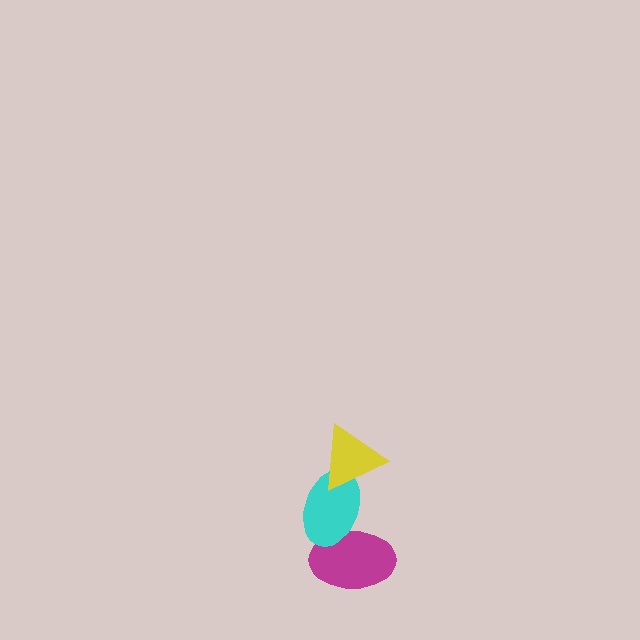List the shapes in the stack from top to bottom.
From top to bottom: the yellow triangle, the cyan ellipse, the magenta ellipse.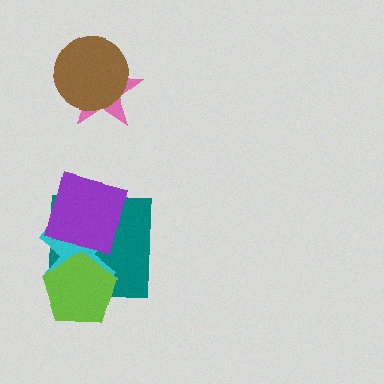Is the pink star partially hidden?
Yes, it is partially covered by another shape.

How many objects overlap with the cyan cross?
3 objects overlap with the cyan cross.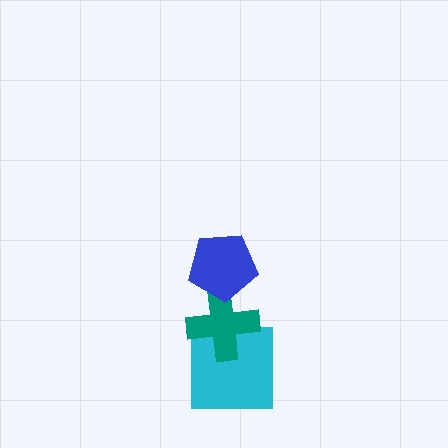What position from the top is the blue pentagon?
The blue pentagon is 1st from the top.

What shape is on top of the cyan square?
The teal cross is on top of the cyan square.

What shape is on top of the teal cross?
The blue pentagon is on top of the teal cross.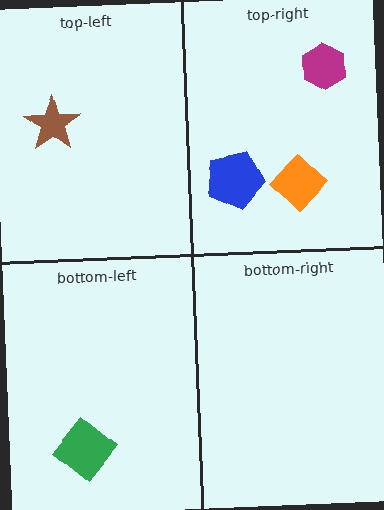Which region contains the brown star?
The top-left region.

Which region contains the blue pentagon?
The top-right region.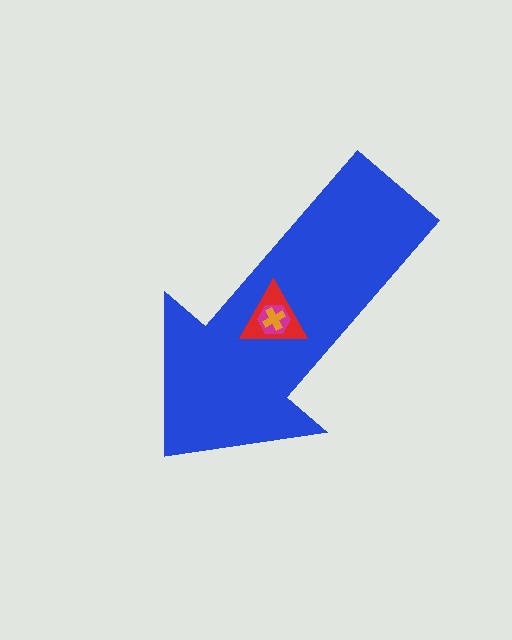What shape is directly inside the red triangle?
The magenta hexagon.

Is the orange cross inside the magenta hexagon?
Yes.